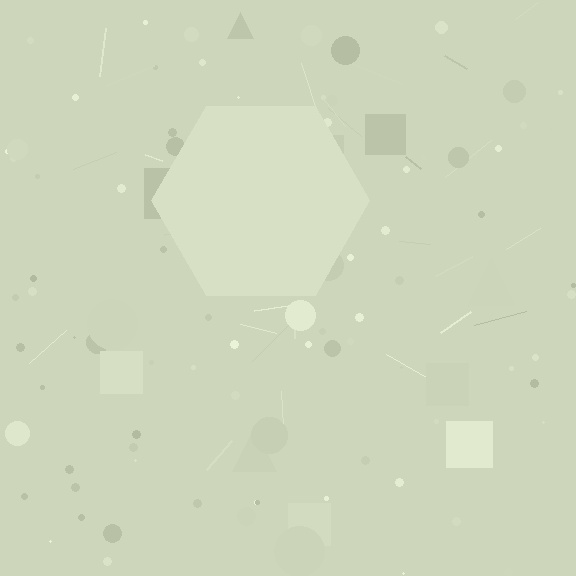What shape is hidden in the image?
A hexagon is hidden in the image.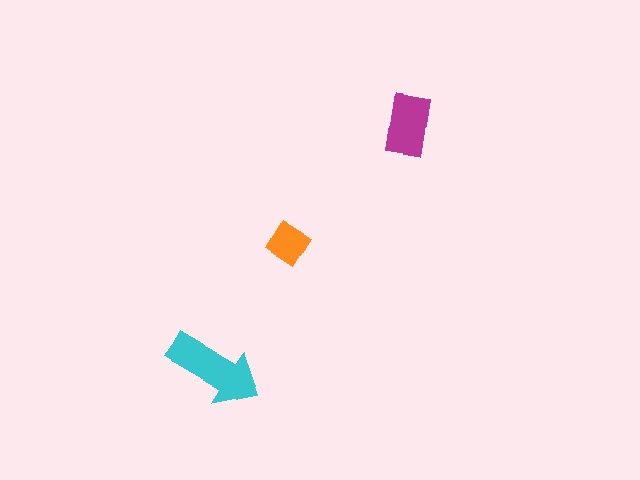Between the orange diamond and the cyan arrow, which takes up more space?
The cyan arrow.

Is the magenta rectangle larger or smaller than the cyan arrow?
Smaller.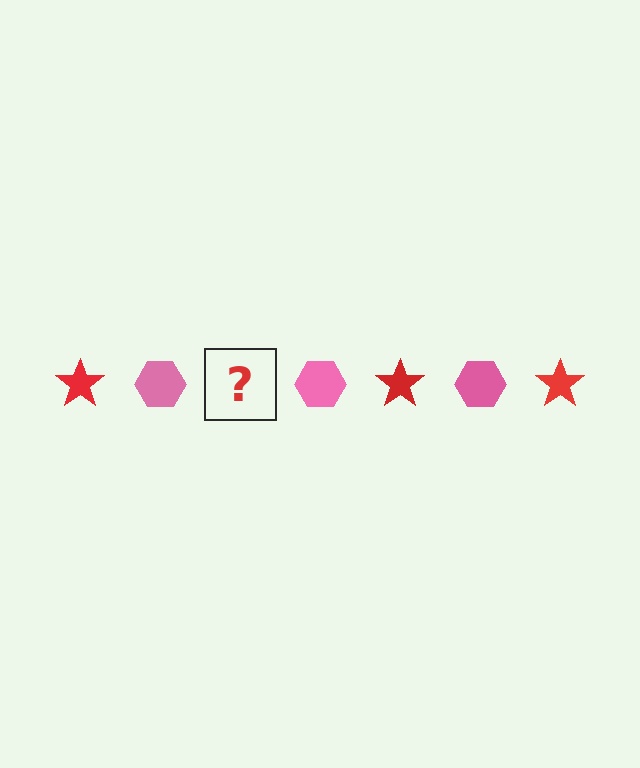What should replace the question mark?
The question mark should be replaced with a red star.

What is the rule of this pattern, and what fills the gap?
The rule is that the pattern alternates between red star and pink hexagon. The gap should be filled with a red star.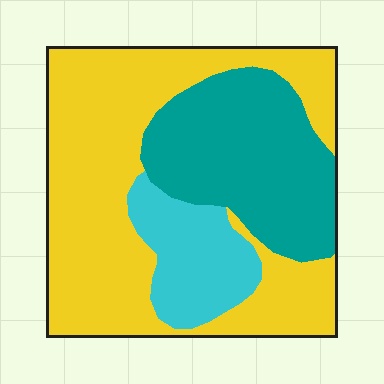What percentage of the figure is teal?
Teal takes up between a sixth and a third of the figure.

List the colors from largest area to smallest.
From largest to smallest: yellow, teal, cyan.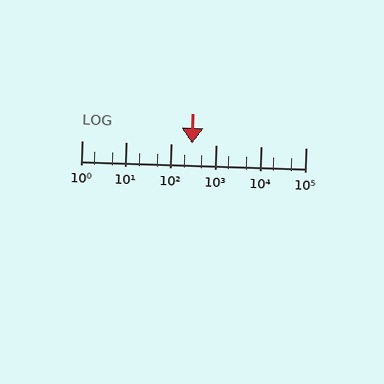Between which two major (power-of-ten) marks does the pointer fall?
The pointer is between 100 and 1000.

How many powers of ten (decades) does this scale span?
The scale spans 5 decades, from 1 to 100000.